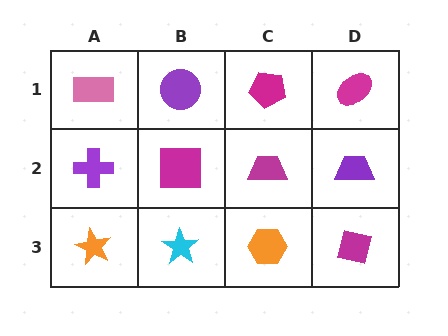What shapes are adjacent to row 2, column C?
A magenta pentagon (row 1, column C), an orange hexagon (row 3, column C), a magenta square (row 2, column B), a purple trapezoid (row 2, column D).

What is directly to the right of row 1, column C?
A magenta ellipse.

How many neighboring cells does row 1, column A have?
2.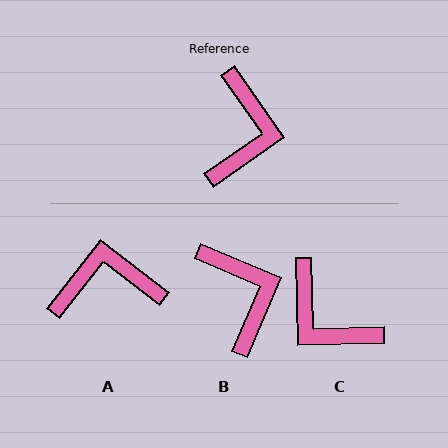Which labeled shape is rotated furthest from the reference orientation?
C, about 124 degrees away.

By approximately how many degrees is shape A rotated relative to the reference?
Approximately 107 degrees counter-clockwise.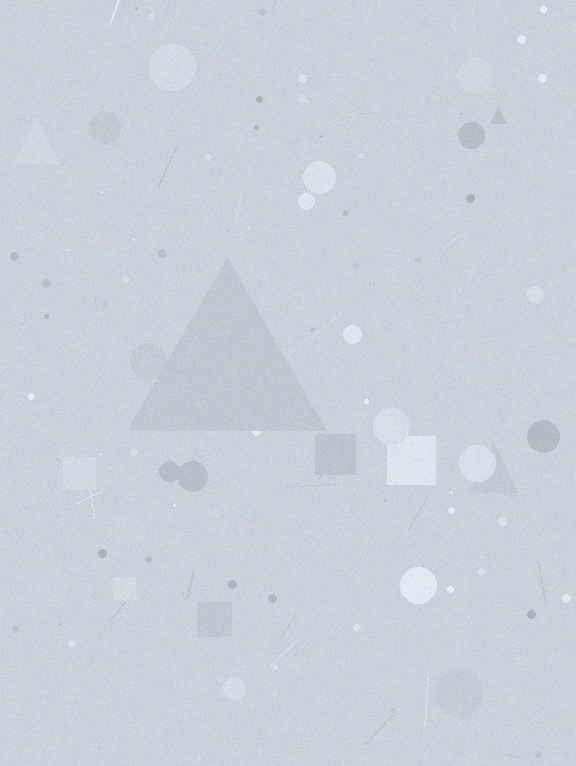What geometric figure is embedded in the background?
A triangle is embedded in the background.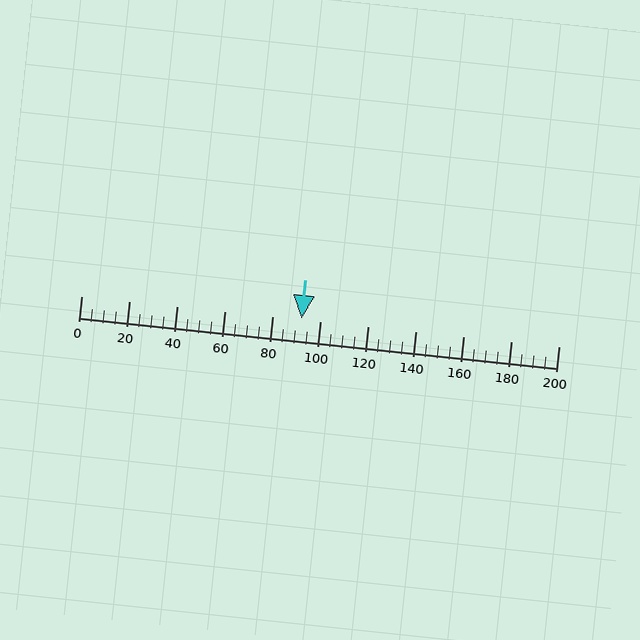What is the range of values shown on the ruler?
The ruler shows values from 0 to 200.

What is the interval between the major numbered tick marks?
The major tick marks are spaced 20 units apart.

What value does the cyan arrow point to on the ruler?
The cyan arrow points to approximately 92.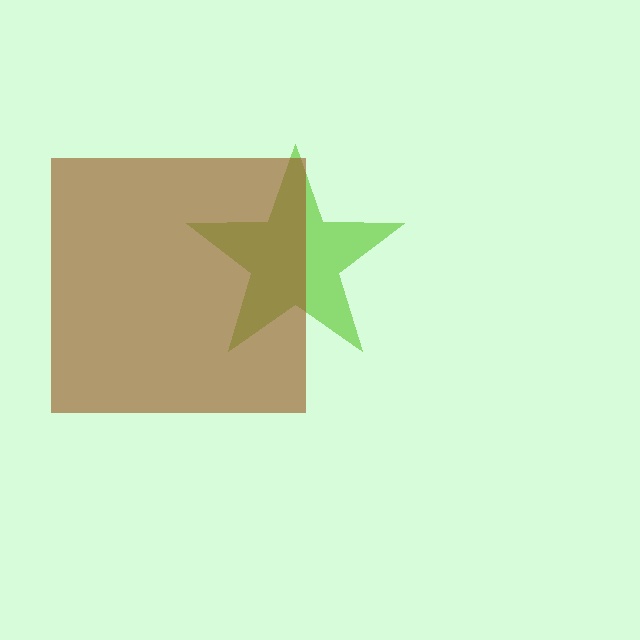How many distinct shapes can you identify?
There are 2 distinct shapes: a lime star, a brown square.